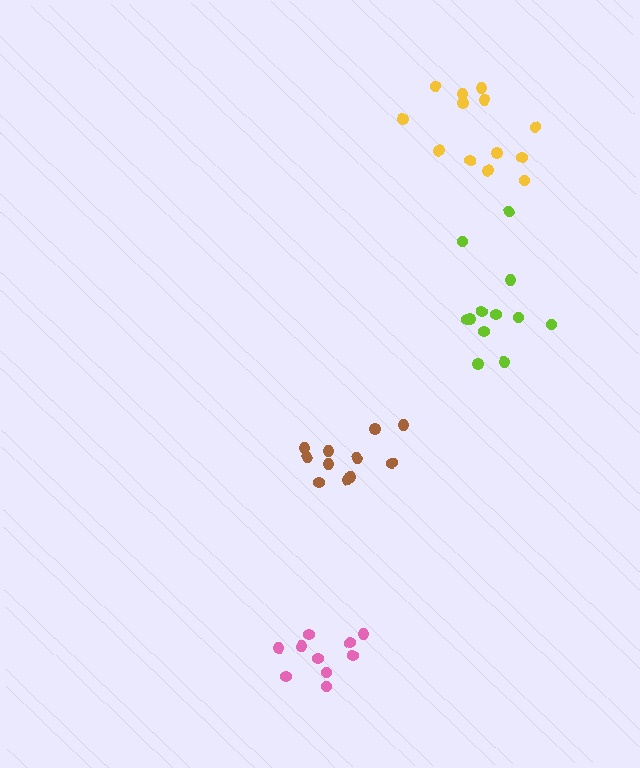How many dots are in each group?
Group 1: 11 dots, Group 2: 13 dots, Group 3: 12 dots, Group 4: 10 dots (46 total).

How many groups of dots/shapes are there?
There are 4 groups.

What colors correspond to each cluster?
The clusters are colored: brown, yellow, lime, pink.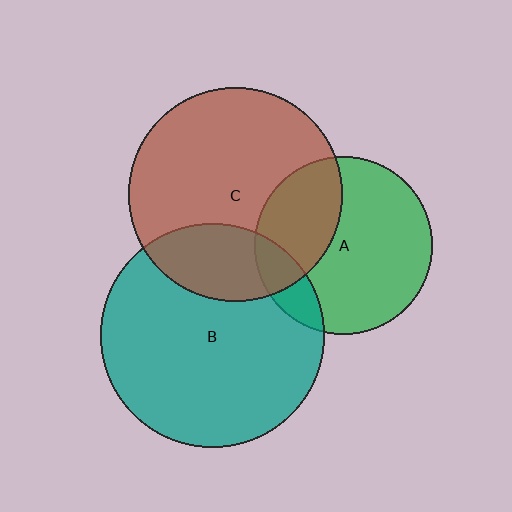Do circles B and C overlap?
Yes.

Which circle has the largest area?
Circle B (teal).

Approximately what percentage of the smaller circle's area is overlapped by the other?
Approximately 25%.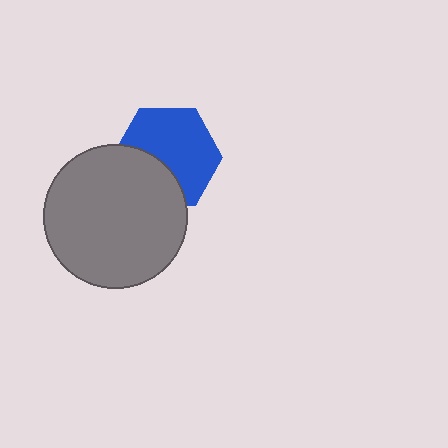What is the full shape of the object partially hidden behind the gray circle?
The partially hidden object is a blue hexagon.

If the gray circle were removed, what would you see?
You would see the complete blue hexagon.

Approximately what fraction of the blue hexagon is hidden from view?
Roughly 35% of the blue hexagon is hidden behind the gray circle.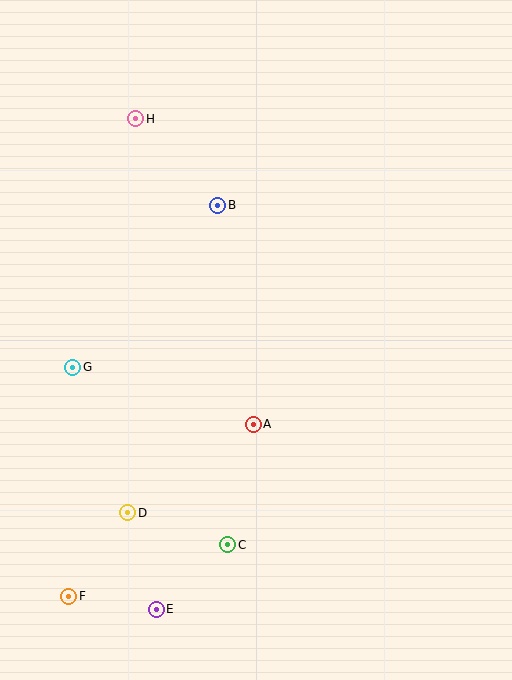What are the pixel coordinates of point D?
Point D is at (128, 513).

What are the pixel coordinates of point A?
Point A is at (253, 424).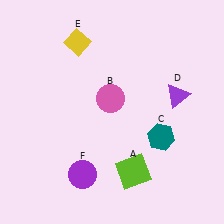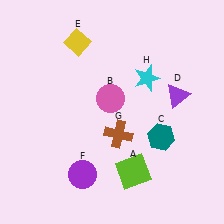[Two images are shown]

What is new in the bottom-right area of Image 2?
A brown cross (G) was added in the bottom-right area of Image 2.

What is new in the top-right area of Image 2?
A cyan star (H) was added in the top-right area of Image 2.